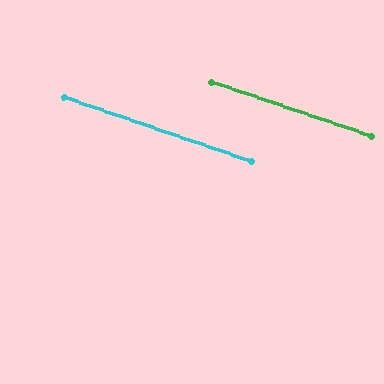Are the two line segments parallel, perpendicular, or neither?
Parallel — their directions differ by only 0.1°.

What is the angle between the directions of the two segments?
Approximately 0 degrees.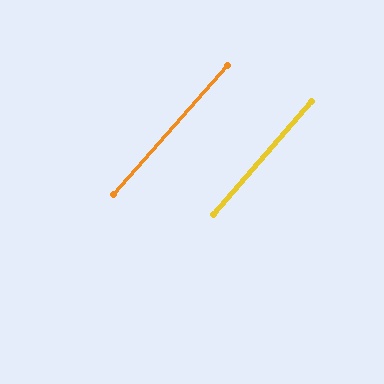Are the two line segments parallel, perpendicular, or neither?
Parallel — their directions differ by only 0.3°.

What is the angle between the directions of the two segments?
Approximately 0 degrees.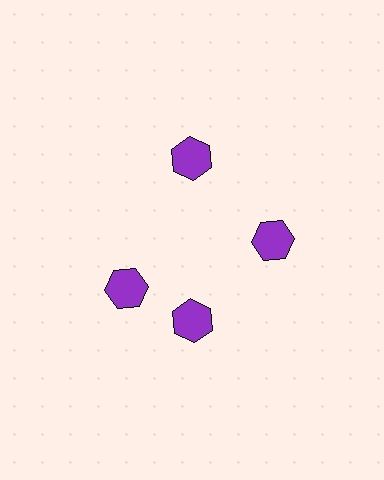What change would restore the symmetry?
The symmetry would be restored by rotating it back into even spacing with its neighbors so that all 4 hexagons sit at equal angles and equal distance from the center.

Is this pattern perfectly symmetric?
No. The 4 purple hexagons are arranged in a ring, but one element near the 9 o'clock position is rotated out of alignment along the ring, breaking the 4-fold rotational symmetry.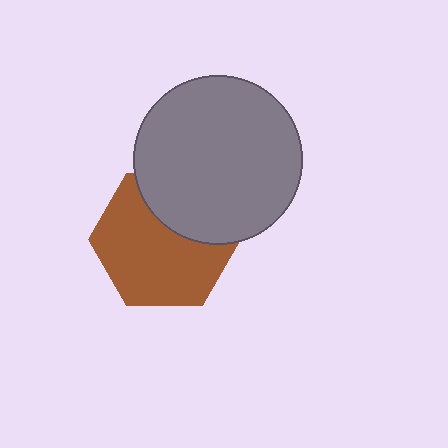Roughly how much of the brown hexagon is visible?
Most of it is visible (roughly 68%).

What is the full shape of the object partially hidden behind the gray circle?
The partially hidden object is a brown hexagon.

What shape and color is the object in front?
The object in front is a gray circle.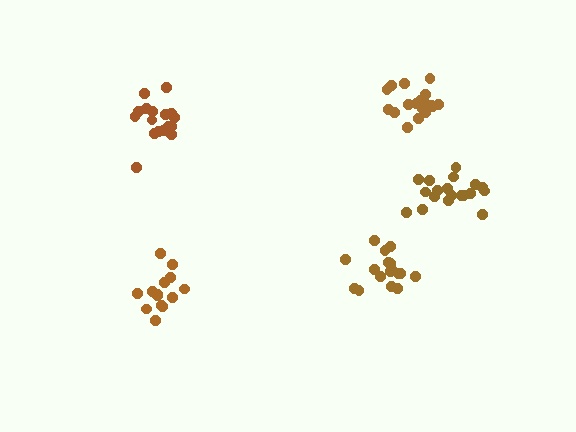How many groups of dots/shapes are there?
There are 5 groups.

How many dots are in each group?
Group 1: 19 dots, Group 2: 14 dots, Group 3: 18 dots, Group 4: 19 dots, Group 5: 17 dots (87 total).